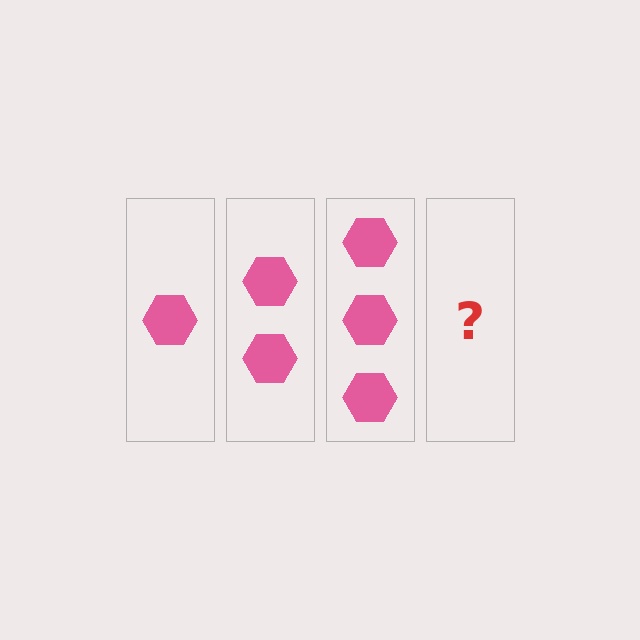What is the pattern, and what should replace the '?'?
The pattern is that each step adds one more hexagon. The '?' should be 4 hexagons.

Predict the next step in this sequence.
The next step is 4 hexagons.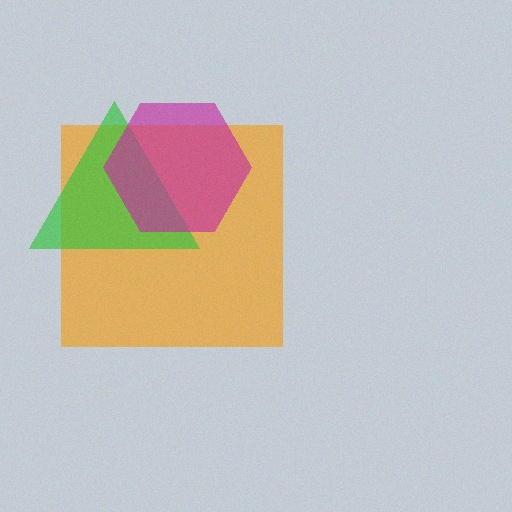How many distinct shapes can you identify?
There are 3 distinct shapes: an orange square, a green triangle, a magenta hexagon.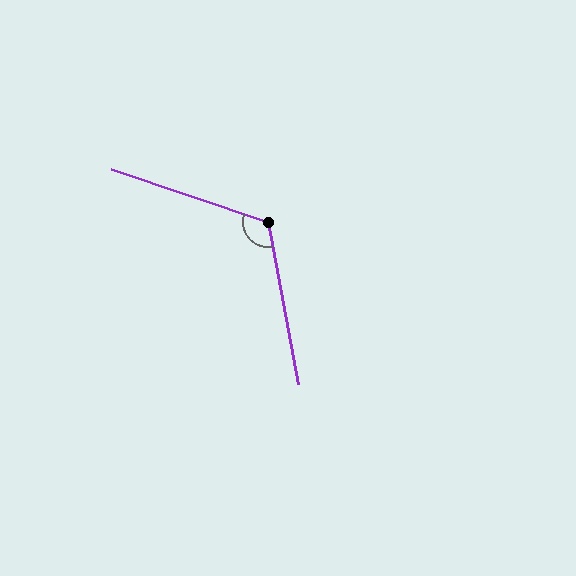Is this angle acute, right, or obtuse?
It is obtuse.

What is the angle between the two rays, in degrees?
Approximately 119 degrees.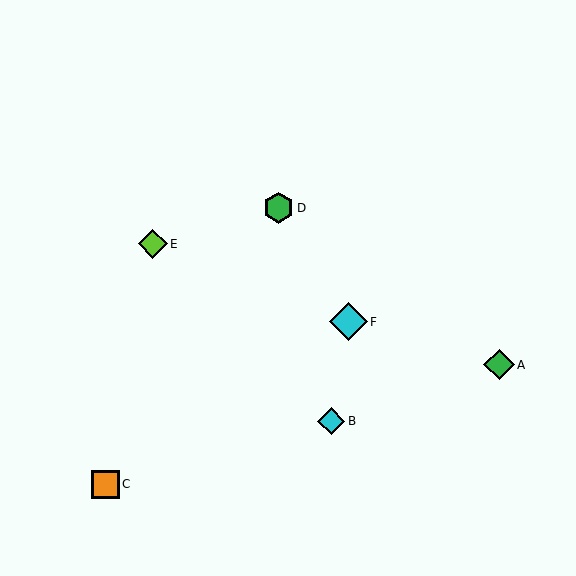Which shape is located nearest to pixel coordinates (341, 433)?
The cyan diamond (labeled B) at (331, 421) is nearest to that location.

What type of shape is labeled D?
Shape D is a green hexagon.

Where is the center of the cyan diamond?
The center of the cyan diamond is at (348, 322).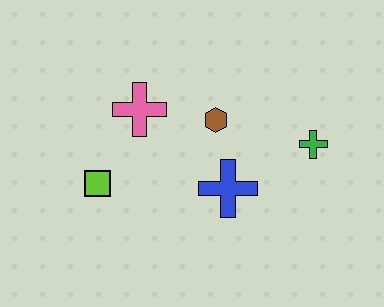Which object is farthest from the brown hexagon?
The lime square is farthest from the brown hexagon.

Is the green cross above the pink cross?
No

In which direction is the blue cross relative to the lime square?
The blue cross is to the right of the lime square.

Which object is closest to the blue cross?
The brown hexagon is closest to the blue cross.